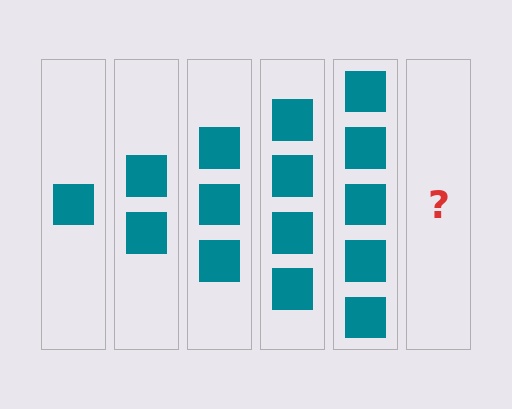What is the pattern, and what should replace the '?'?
The pattern is that each step adds one more square. The '?' should be 6 squares.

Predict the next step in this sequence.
The next step is 6 squares.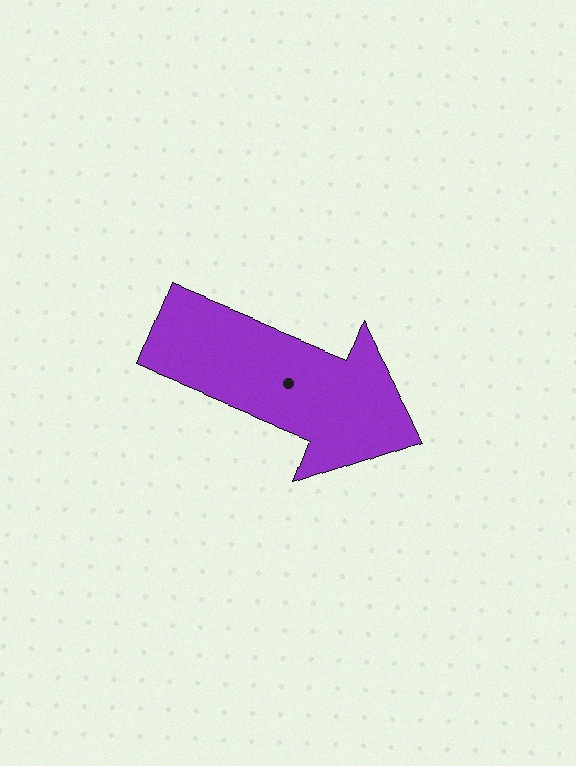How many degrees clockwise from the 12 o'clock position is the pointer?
Approximately 112 degrees.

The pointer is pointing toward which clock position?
Roughly 4 o'clock.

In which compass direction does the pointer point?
East.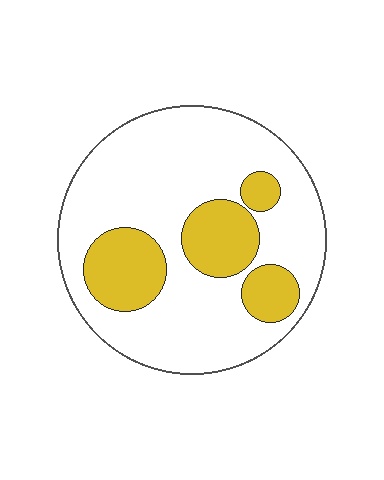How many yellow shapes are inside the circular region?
4.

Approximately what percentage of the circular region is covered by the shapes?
Approximately 25%.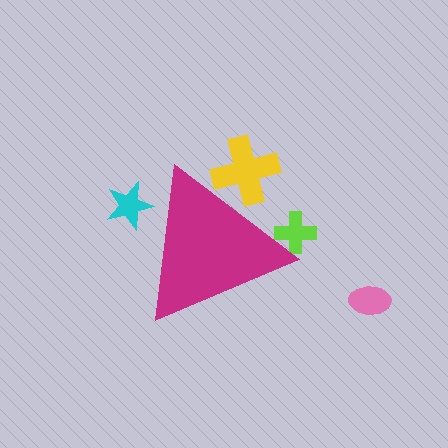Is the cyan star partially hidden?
Yes, the cyan star is partially hidden behind the magenta triangle.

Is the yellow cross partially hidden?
Yes, the yellow cross is partially hidden behind the magenta triangle.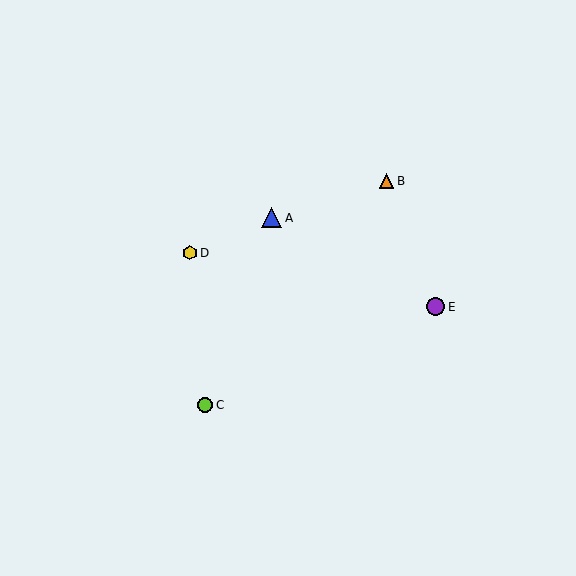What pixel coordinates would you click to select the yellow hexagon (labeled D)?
Click at (190, 253) to select the yellow hexagon D.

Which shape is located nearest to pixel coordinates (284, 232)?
The blue triangle (labeled A) at (272, 218) is nearest to that location.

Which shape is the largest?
The blue triangle (labeled A) is the largest.